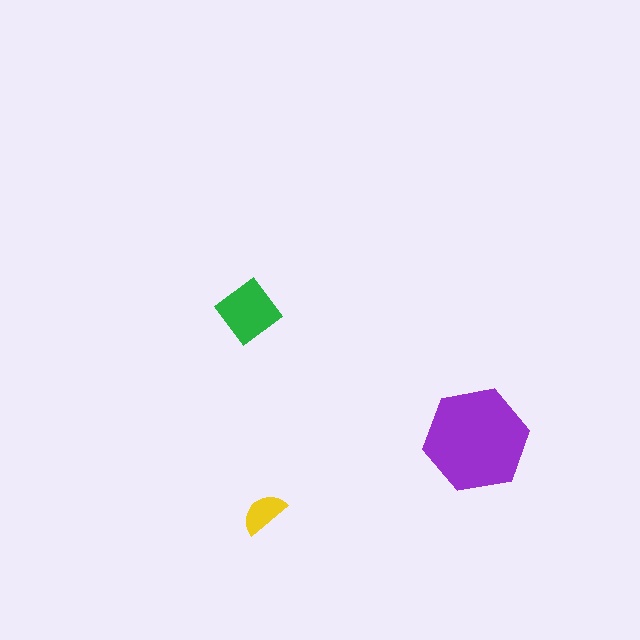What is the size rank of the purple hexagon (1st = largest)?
1st.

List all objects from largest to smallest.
The purple hexagon, the green diamond, the yellow semicircle.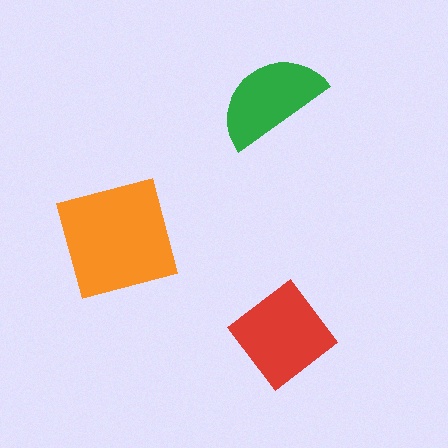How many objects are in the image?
There are 3 objects in the image.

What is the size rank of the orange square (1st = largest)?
1st.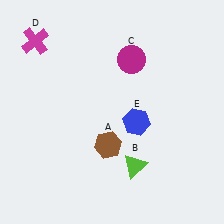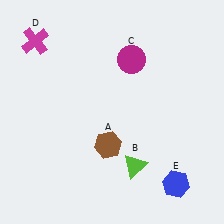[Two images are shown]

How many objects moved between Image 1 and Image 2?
1 object moved between the two images.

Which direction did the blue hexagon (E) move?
The blue hexagon (E) moved down.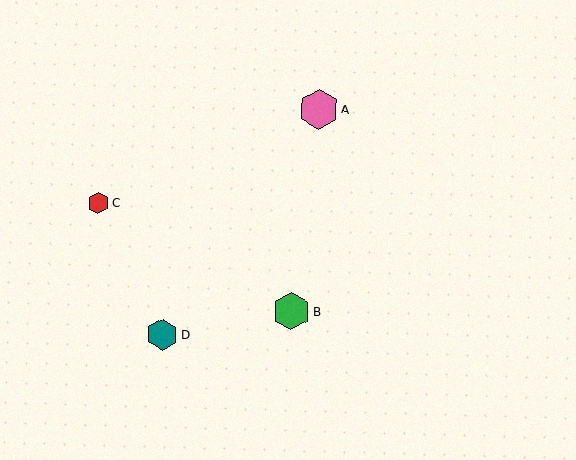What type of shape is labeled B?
Shape B is a green hexagon.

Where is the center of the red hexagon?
The center of the red hexagon is at (98, 203).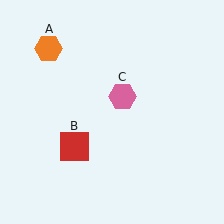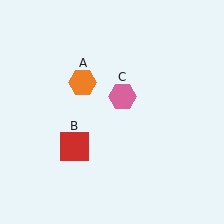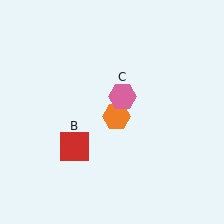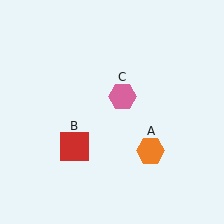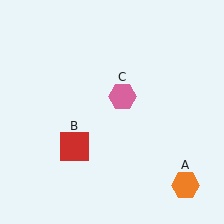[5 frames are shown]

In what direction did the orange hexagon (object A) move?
The orange hexagon (object A) moved down and to the right.